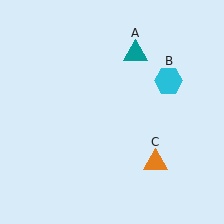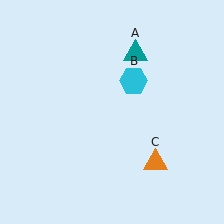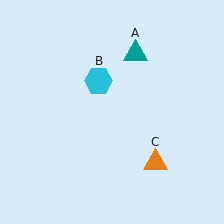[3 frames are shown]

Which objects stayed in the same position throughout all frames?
Teal triangle (object A) and orange triangle (object C) remained stationary.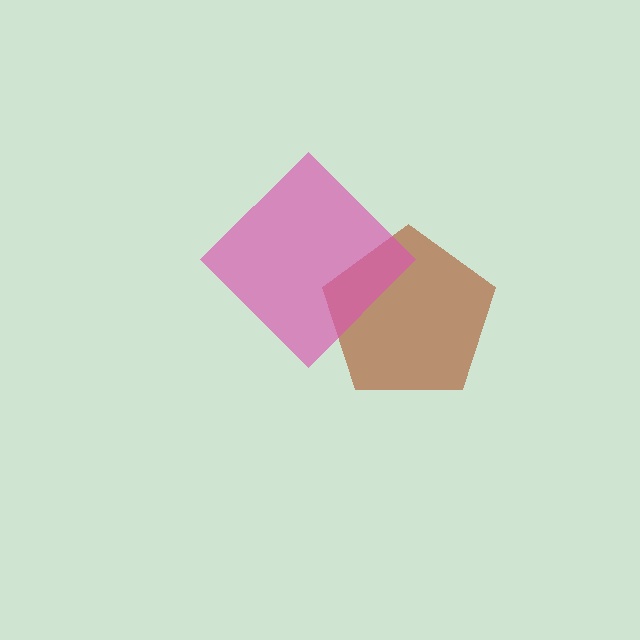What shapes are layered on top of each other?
The layered shapes are: a brown pentagon, a pink diamond.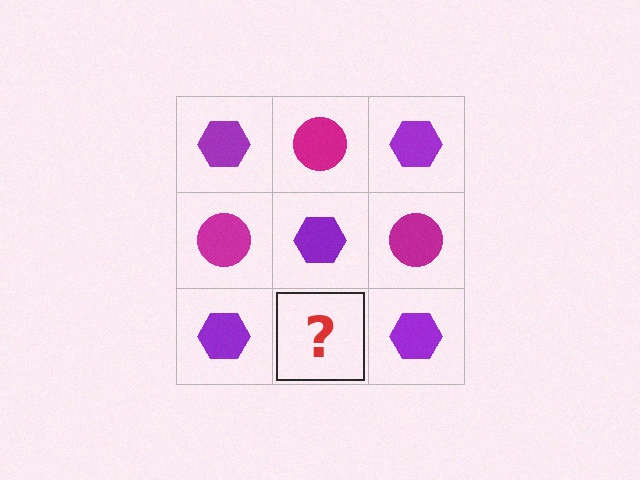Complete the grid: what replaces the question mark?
The question mark should be replaced with a magenta circle.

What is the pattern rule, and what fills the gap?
The rule is that it alternates purple hexagon and magenta circle in a checkerboard pattern. The gap should be filled with a magenta circle.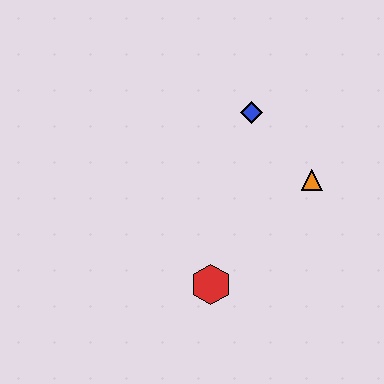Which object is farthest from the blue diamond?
The red hexagon is farthest from the blue diamond.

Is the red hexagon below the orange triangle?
Yes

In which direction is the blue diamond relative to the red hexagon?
The blue diamond is above the red hexagon.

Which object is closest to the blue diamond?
The orange triangle is closest to the blue diamond.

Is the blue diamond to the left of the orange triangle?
Yes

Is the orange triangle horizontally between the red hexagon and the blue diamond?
No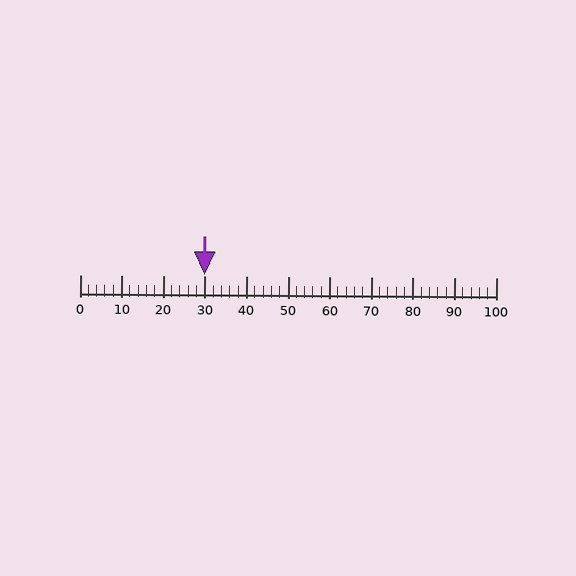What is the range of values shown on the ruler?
The ruler shows values from 0 to 100.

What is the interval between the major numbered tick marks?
The major tick marks are spaced 10 units apart.